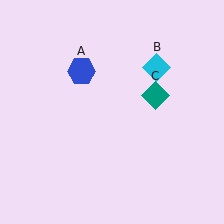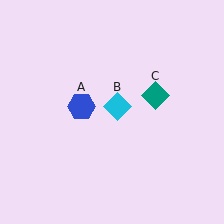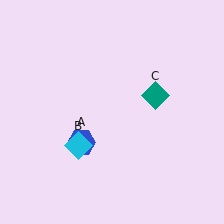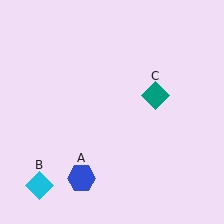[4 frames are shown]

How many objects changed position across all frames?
2 objects changed position: blue hexagon (object A), cyan diamond (object B).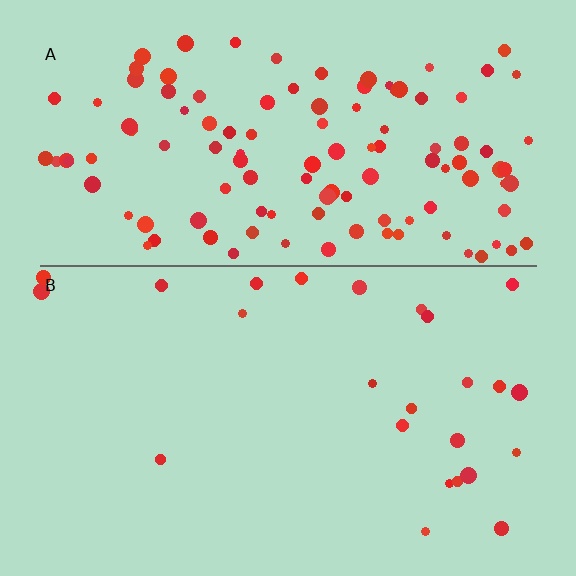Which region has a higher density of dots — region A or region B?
A (the top).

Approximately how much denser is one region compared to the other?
Approximately 4.7× — region A over region B.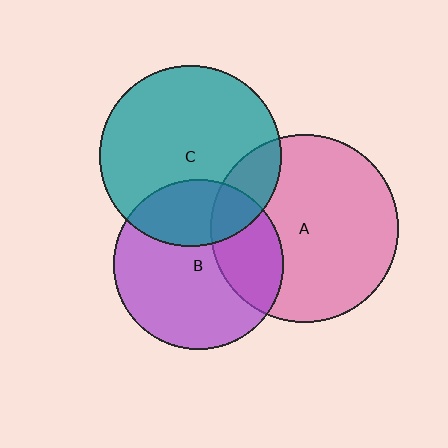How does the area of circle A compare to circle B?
Approximately 1.2 times.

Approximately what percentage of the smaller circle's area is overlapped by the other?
Approximately 30%.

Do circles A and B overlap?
Yes.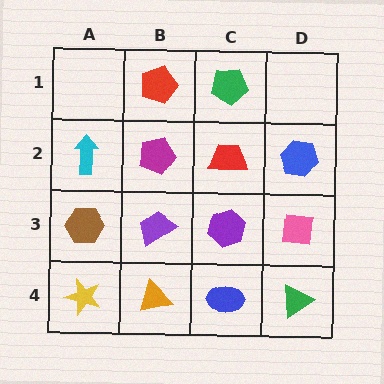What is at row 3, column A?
A brown hexagon.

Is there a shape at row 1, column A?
No, that cell is empty.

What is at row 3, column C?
A purple hexagon.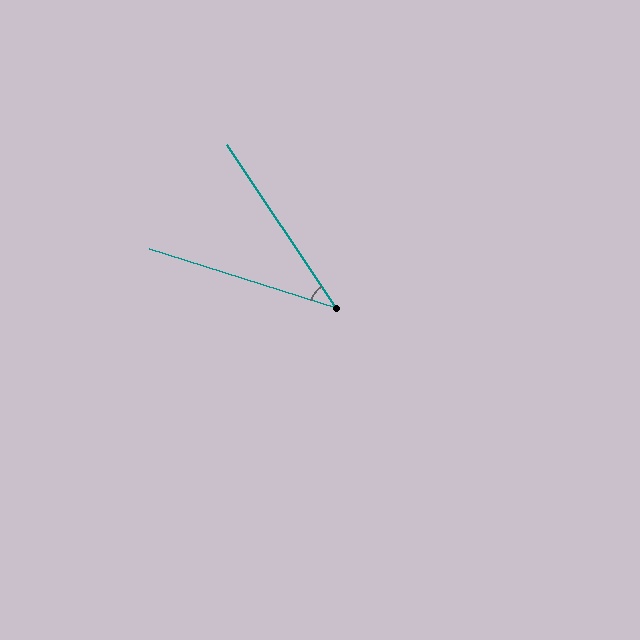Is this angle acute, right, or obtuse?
It is acute.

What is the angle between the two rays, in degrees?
Approximately 39 degrees.